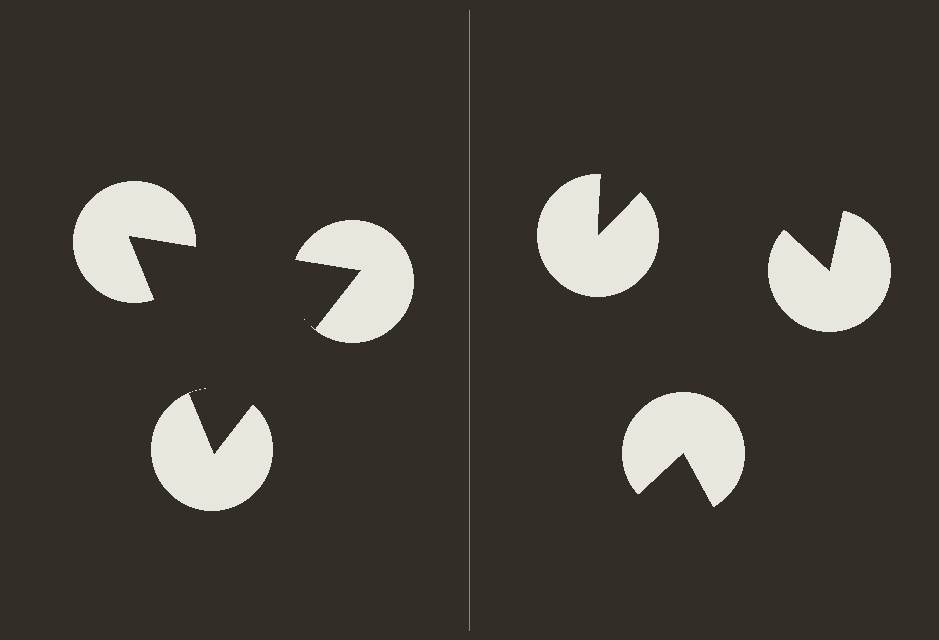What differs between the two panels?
The pac-man discs are positioned identically on both sides; only the wedge orientations differ. On the left they align to a triangle; on the right they are misaligned.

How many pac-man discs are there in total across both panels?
6 — 3 on each side.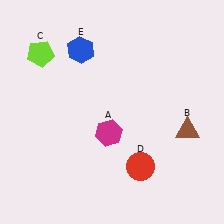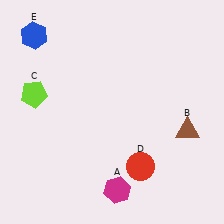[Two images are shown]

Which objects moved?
The objects that moved are: the magenta hexagon (A), the lime pentagon (C), the blue hexagon (E).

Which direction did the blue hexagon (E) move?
The blue hexagon (E) moved left.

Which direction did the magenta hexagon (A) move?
The magenta hexagon (A) moved down.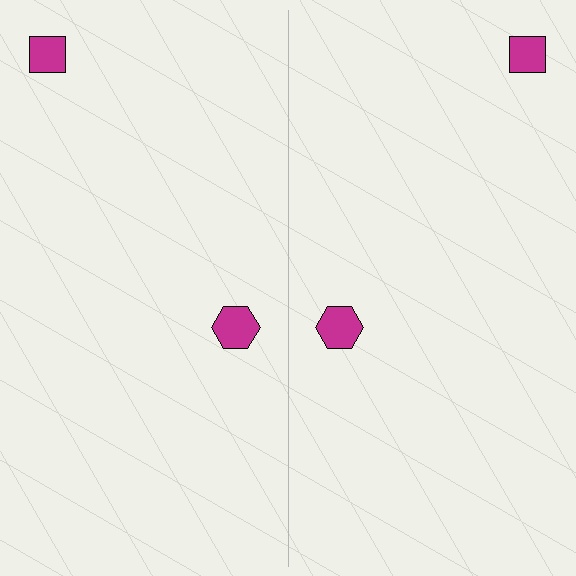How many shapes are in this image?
There are 4 shapes in this image.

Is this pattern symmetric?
Yes, this pattern has bilateral (reflection) symmetry.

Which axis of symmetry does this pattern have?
The pattern has a vertical axis of symmetry running through the center of the image.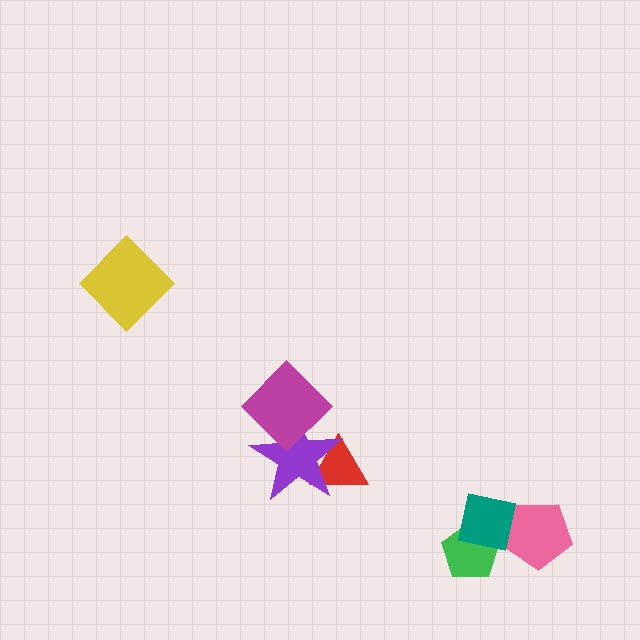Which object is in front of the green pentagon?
The teal square is in front of the green pentagon.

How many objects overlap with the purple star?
2 objects overlap with the purple star.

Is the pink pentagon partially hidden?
Yes, it is partially covered by another shape.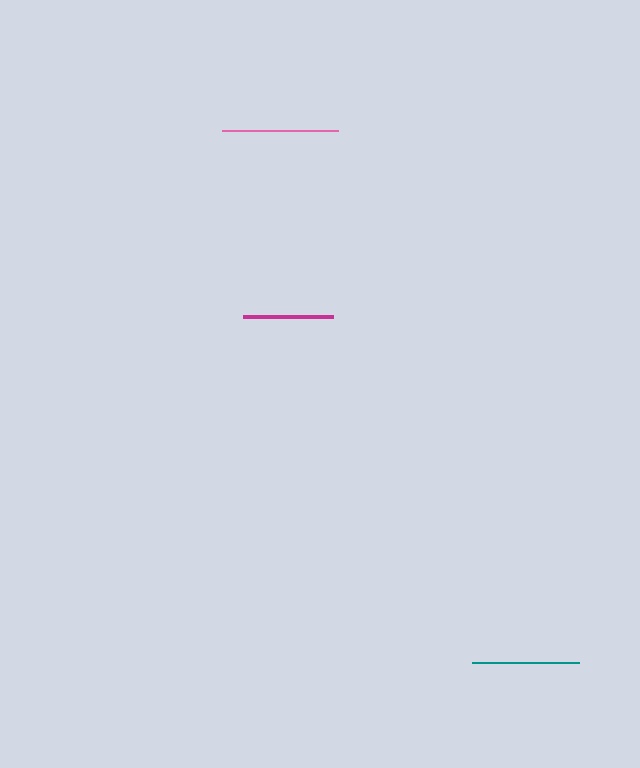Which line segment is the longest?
The pink line is the longest at approximately 116 pixels.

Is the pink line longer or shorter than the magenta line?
The pink line is longer than the magenta line.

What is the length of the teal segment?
The teal segment is approximately 106 pixels long.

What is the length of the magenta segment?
The magenta segment is approximately 89 pixels long.